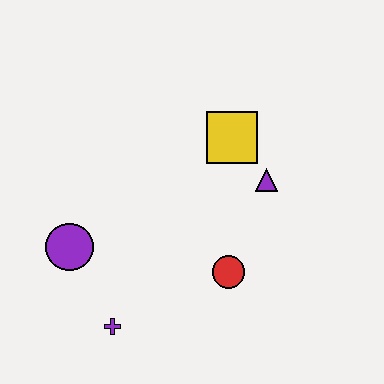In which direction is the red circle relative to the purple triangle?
The red circle is below the purple triangle.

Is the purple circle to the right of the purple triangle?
No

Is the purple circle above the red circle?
Yes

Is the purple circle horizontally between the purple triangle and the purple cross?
No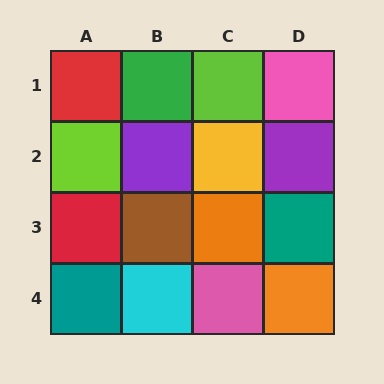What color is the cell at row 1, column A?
Red.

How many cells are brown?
1 cell is brown.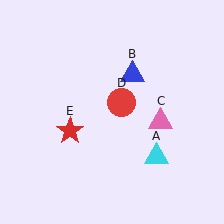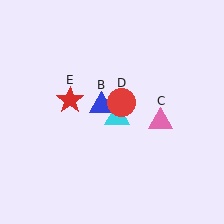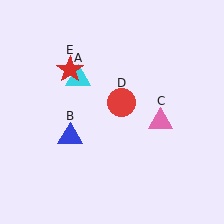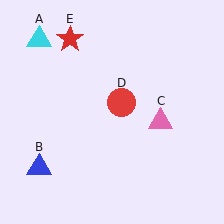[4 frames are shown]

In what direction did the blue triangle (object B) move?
The blue triangle (object B) moved down and to the left.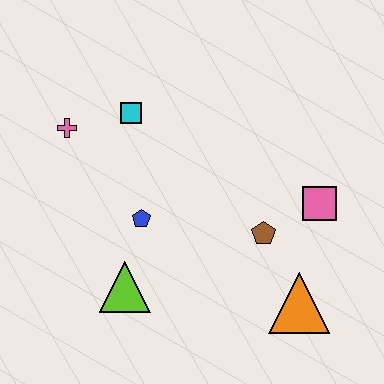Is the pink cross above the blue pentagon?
Yes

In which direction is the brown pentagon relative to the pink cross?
The brown pentagon is to the right of the pink cross.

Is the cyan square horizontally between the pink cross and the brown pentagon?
Yes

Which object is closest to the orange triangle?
The brown pentagon is closest to the orange triangle.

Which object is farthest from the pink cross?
The orange triangle is farthest from the pink cross.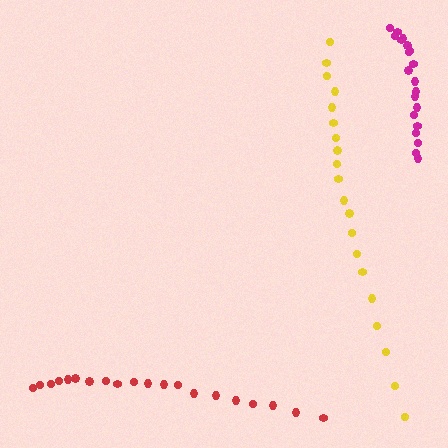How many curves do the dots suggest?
There are 3 distinct paths.